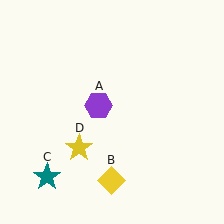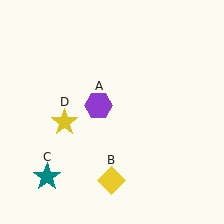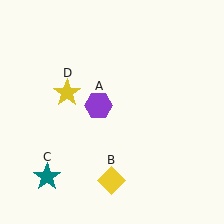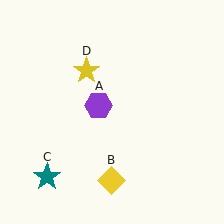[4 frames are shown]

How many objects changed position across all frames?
1 object changed position: yellow star (object D).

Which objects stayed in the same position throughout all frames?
Purple hexagon (object A) and yellow diamond (object B) and teal star (object C) remained stationary.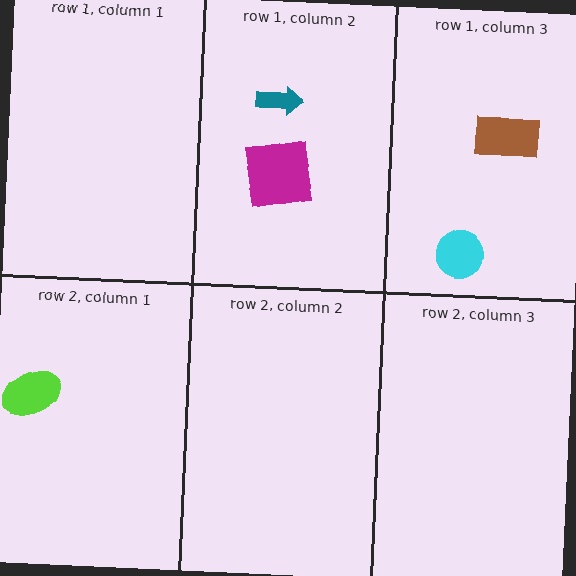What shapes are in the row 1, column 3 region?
The cyan circle, the brown rectangle.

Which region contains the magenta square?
The row 1, column 2 region.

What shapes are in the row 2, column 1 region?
The lime ellipse.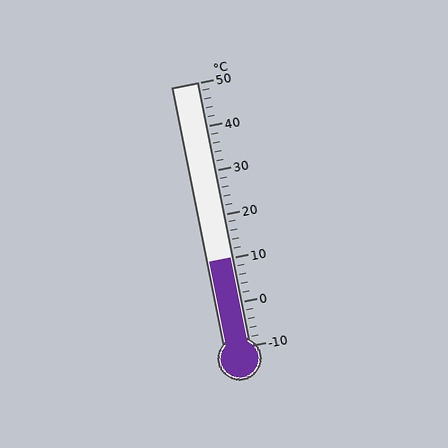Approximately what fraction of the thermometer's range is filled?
The thermometer is filled to approximately 35% of its range.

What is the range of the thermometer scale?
The thermometer scale ranges from -10°C to 50°C.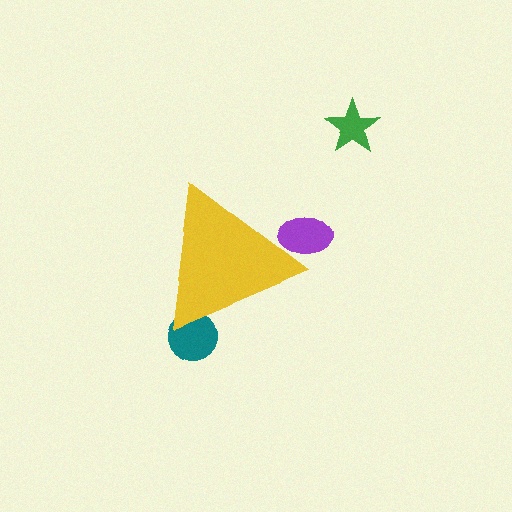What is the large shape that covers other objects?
A yellow triangle.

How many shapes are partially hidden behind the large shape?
2 shapes are partially hidden.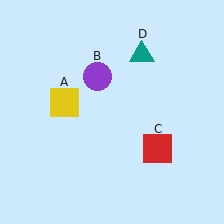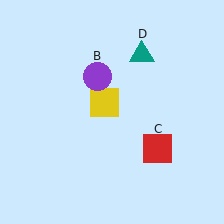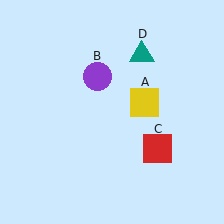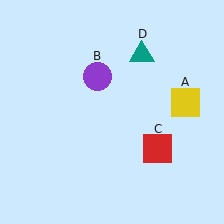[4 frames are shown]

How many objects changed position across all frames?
1 object changed position: yellow square (object A).